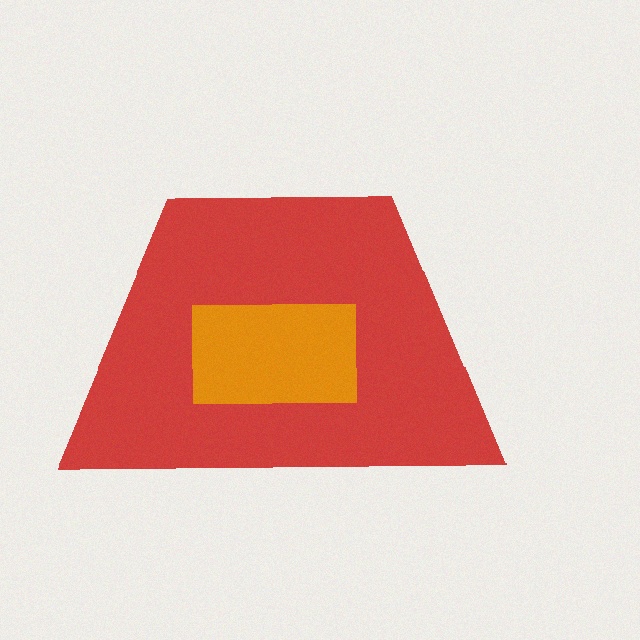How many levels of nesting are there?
2.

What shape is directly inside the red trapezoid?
The orange rectangle.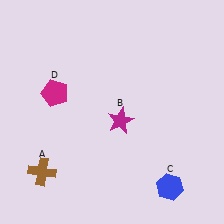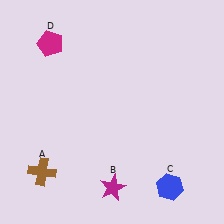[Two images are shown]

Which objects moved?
The objects that moved are: the magenta star (B), the magenta pentagon (D).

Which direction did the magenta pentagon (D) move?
The magenta pentagon (D) moved up.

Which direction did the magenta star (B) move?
The magenta star (B) moved down.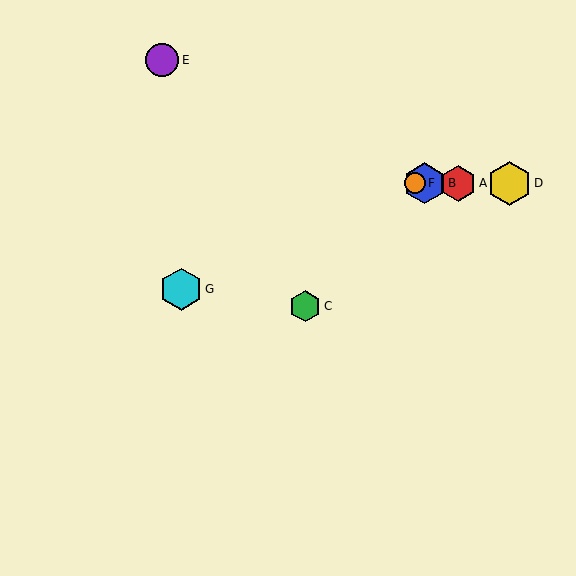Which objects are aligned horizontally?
Objects A, B, D, F are aligned horizontally.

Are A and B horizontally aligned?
Yes, both are at y≈183.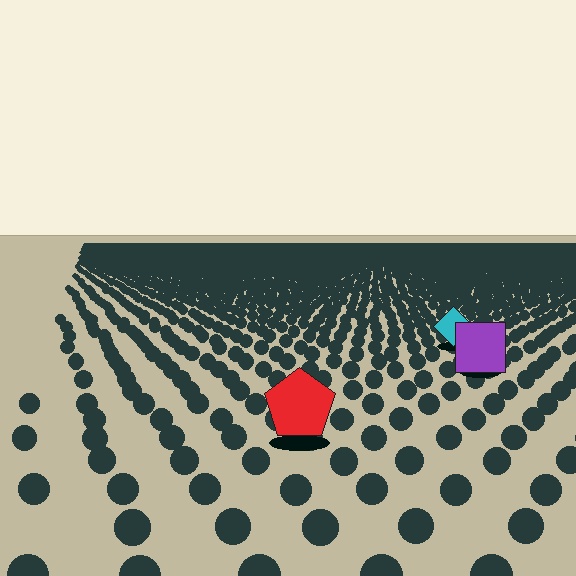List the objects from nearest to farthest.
From nearest to farthest: the red pentagon, the purple square, the cyan diamond.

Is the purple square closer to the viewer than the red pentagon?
No. The red pentagon is closer — you can tell from the texture gradient: the ground texture is coarser near it.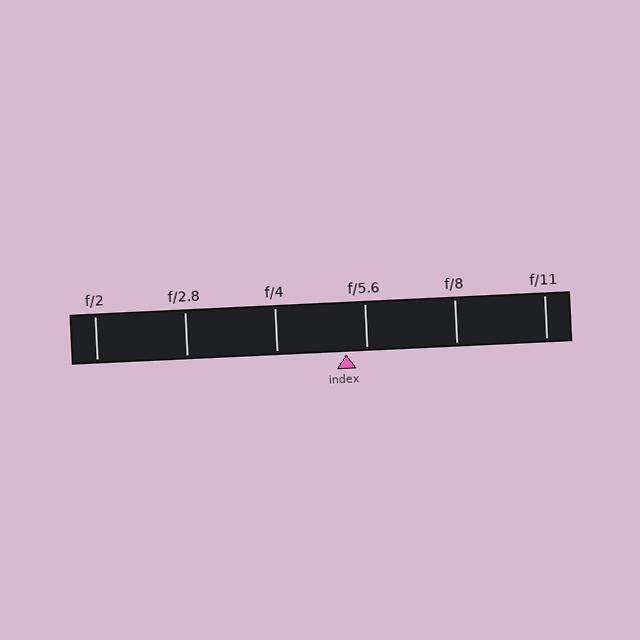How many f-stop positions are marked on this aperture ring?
There are 6 f-stop positions marked.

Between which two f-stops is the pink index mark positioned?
The index mark is between f/4 and f/5.6.